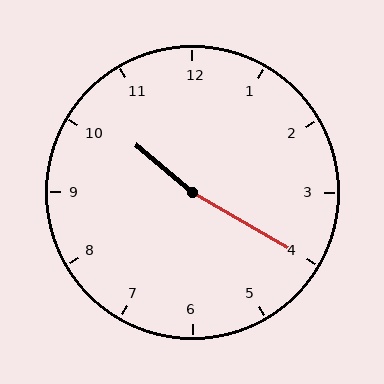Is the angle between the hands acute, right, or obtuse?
It is obtuse.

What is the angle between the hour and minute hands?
Approximately 170 degrees.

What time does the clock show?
10:20.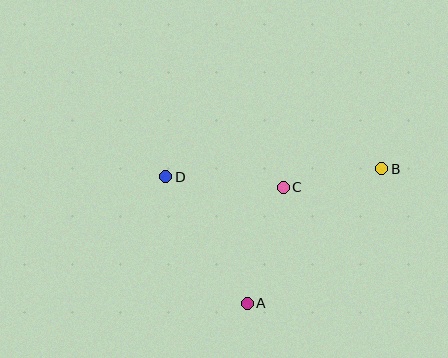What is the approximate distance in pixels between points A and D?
The distance between A and D is approximately 151 pixels.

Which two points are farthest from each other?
Points B and D are farthest from each other.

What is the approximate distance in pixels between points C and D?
The distance between C and D is approximately 118 pixels.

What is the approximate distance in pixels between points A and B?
The distance between A and B is approximately 190 pixels.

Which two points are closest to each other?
Points B and C are closest to each other.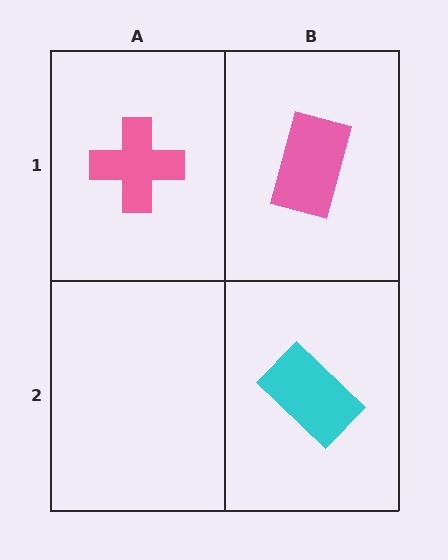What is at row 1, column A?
A pink cross.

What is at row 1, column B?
A pink rectangle.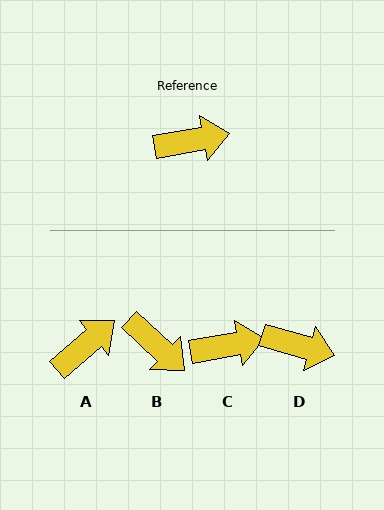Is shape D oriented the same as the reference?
No, it is off by about 26 degrees.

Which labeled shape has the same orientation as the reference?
C.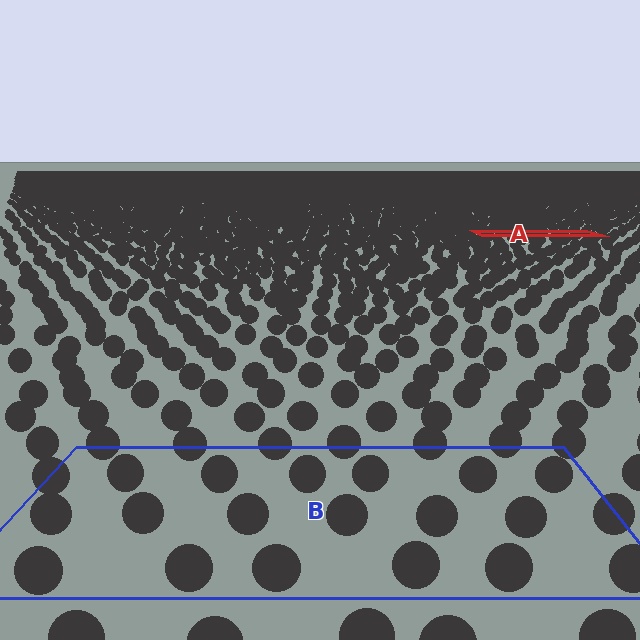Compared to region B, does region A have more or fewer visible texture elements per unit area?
Region A has more texture elements per unit area — they are packed more densely because it is farther away.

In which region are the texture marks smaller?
The texture marks are smaller in region A, because it is farther away.